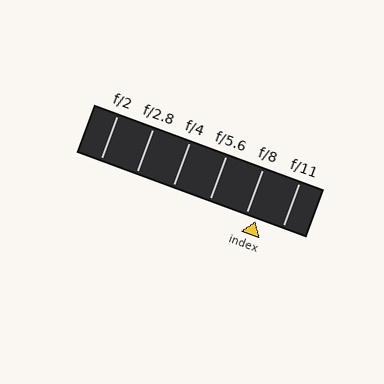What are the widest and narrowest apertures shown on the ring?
The widest aperture shown is f/2 and the narrowest is f/11.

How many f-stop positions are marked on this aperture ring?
There are 6 f-stop positions marked.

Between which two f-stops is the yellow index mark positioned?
The index mark is between f/8 and f/11.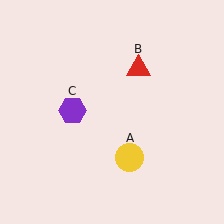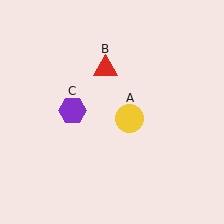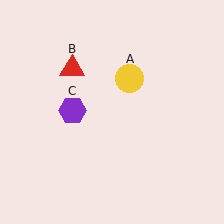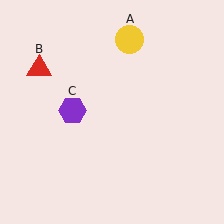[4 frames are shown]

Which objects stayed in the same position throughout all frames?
Purple hexagon (object C) remained stationary.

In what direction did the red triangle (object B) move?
The red triangle (object B) moved left.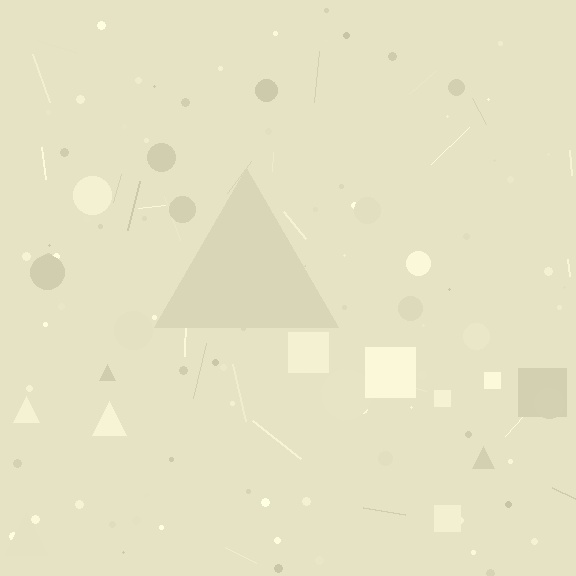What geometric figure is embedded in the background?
A triangle is embedded in the background.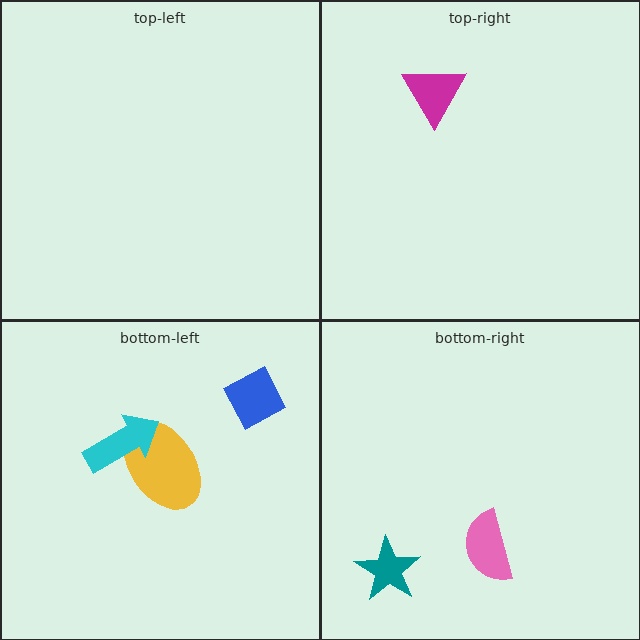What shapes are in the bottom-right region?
The pink semicircle, the teal star.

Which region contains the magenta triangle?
The top-right region.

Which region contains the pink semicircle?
The bottom-right region.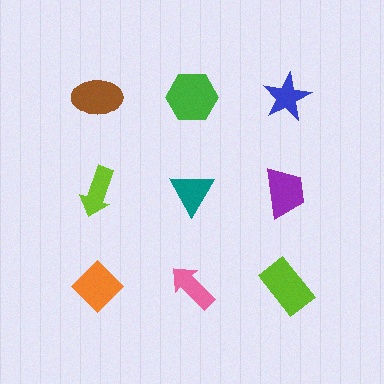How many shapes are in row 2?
3 shapes.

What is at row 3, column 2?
A pink arrow.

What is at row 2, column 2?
A teal triangle.